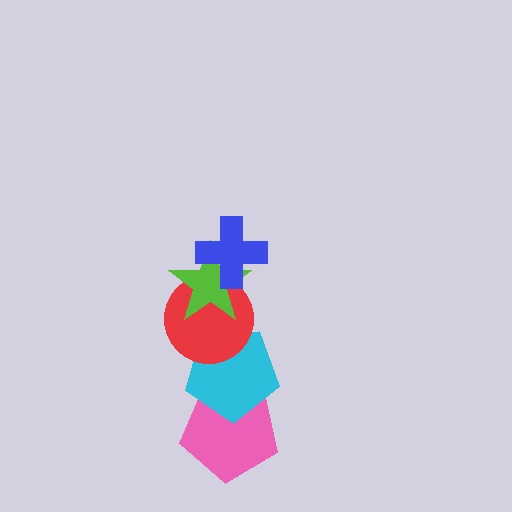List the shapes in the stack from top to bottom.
From top to bottom: the blue cross, the lime star, the red circle, the cyan pentagon, the pink pentagon.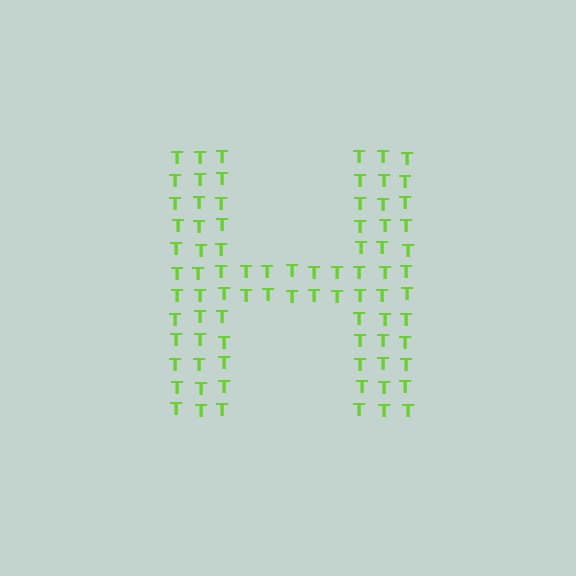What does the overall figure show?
The overall figure shows the letter H.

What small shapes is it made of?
It is made of small letter T's.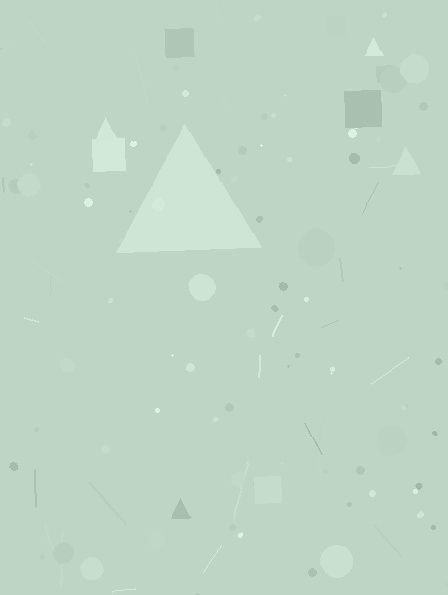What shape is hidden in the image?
A triangle is hidden in the image.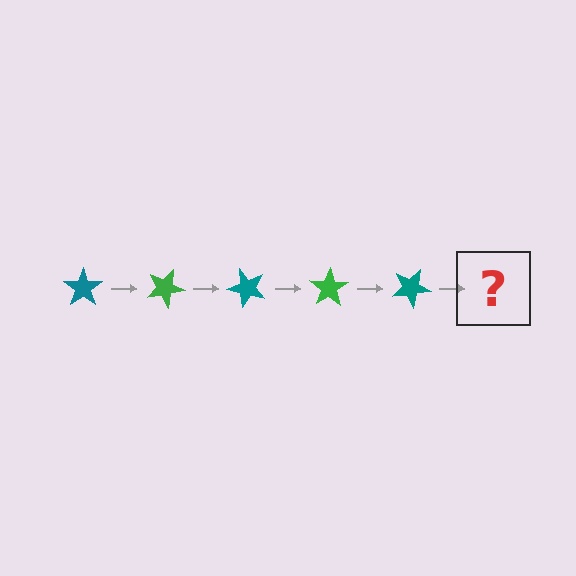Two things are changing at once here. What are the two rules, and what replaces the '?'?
The two rules are that it rotates 25 degrees each step and the color cycles through teal and green. The '?' should be a green star, rotated 125 degrees from the start.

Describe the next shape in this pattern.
It should be a green star, rotated 125 degrees from the start.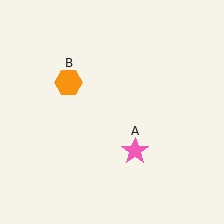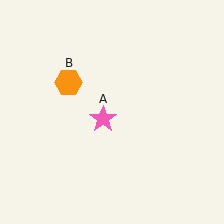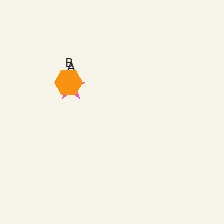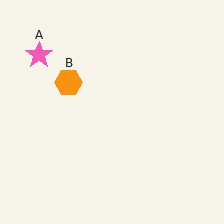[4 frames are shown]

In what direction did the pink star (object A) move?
The pink star (object A) moved up and to the left.